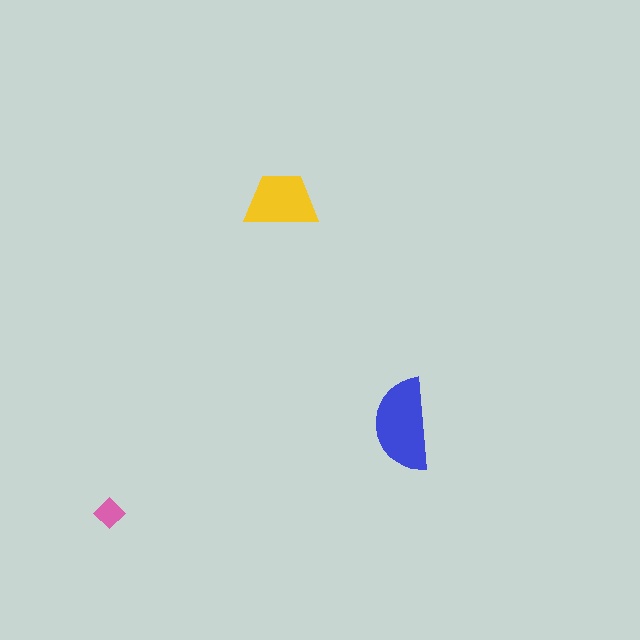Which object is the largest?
The blue semicircle.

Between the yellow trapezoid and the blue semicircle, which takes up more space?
The blue semicircle.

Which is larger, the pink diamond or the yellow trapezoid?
The yellow trapezoid.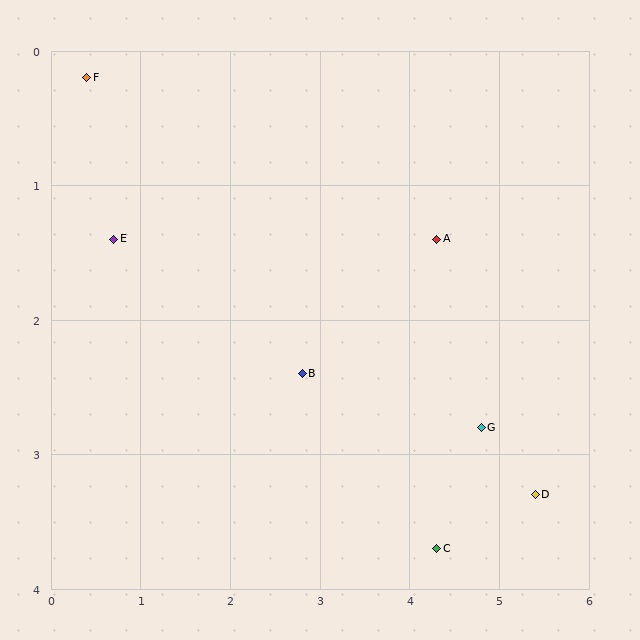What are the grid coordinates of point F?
Point F is at approximately (0.4, 0.2).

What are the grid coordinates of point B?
Point B is at approximately (2.8, 2.4).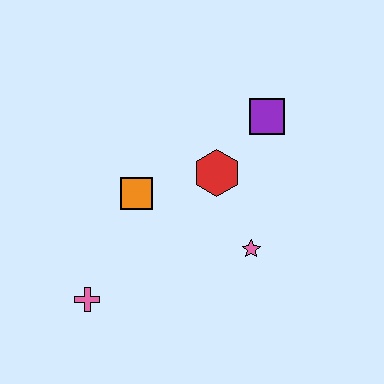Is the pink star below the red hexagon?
Yes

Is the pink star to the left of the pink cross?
No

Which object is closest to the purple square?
The red hexagon is closest to the purple square.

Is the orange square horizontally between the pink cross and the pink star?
Yes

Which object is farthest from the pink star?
The pink cross is farthest from the pink star.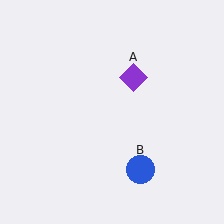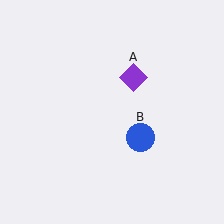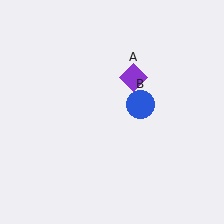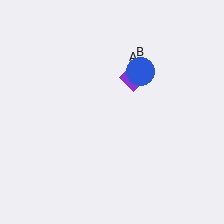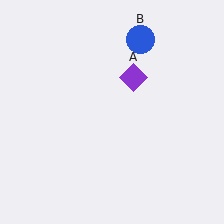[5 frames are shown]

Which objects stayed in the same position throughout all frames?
Purple diamond (object A) remained stationary.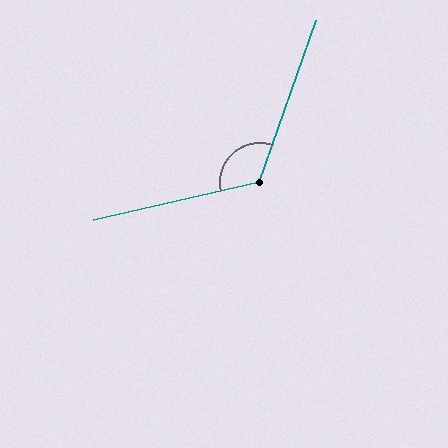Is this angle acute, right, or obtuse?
It is obtuse.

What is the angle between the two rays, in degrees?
Approximately 122 degrees.